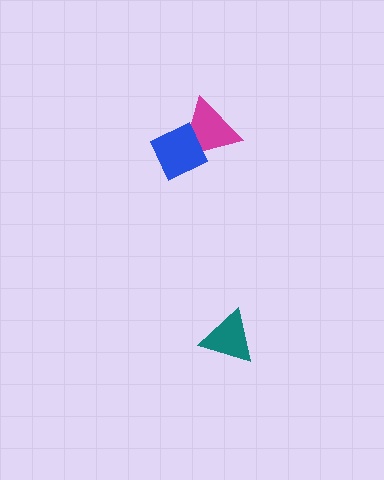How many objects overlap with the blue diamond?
1 object overlaps with the blue diamond.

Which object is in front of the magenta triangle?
The blue diamond is in front of the magenta triangle.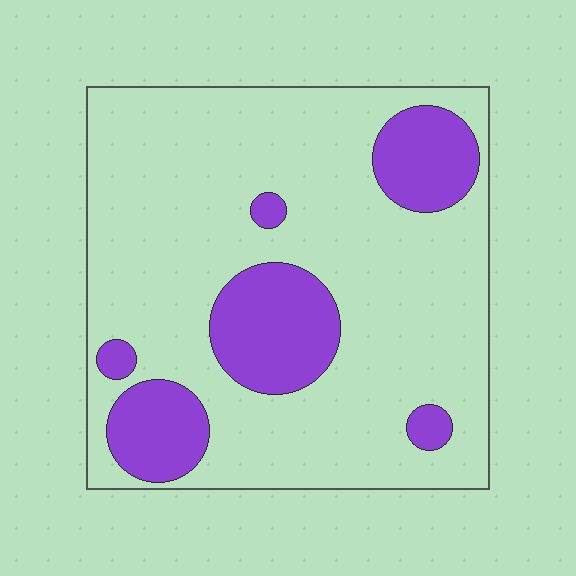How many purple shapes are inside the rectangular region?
6.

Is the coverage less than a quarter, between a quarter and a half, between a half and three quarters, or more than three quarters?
Less than a quarter.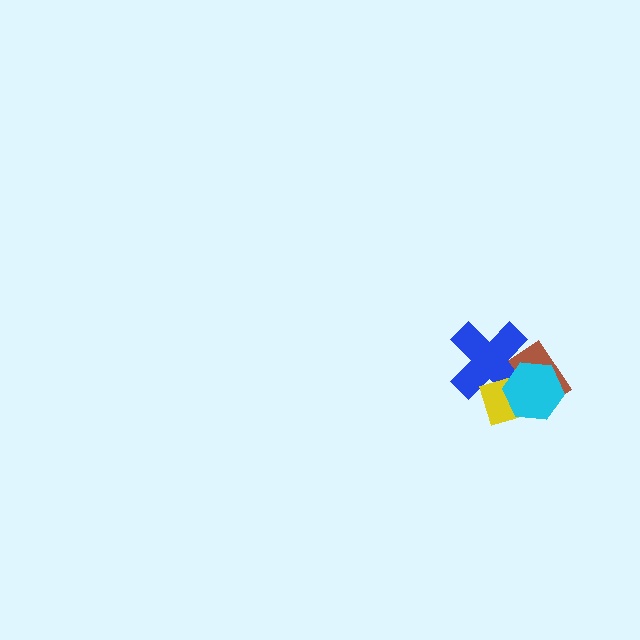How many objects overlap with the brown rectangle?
3 objects overlap with the brown rectangle.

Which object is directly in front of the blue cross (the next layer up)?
The brown rectangle is directly in front of the blue cross.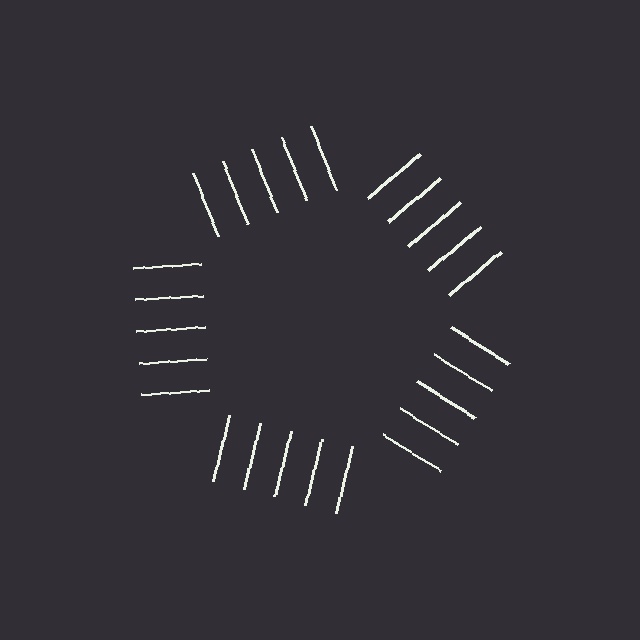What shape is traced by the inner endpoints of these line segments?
An illusory pentagon — the line segments terminate on its edges but no continuous stroke is drawn.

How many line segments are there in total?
25 — 5 along each of the 5 edges.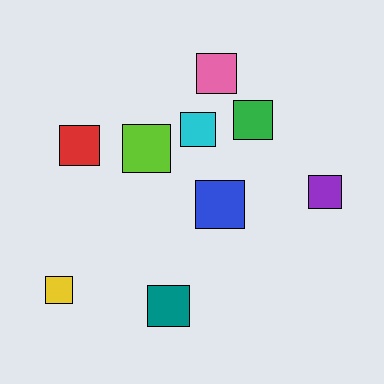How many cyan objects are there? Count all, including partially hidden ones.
There is 1 cyan object.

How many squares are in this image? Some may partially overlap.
There are 9 squares.